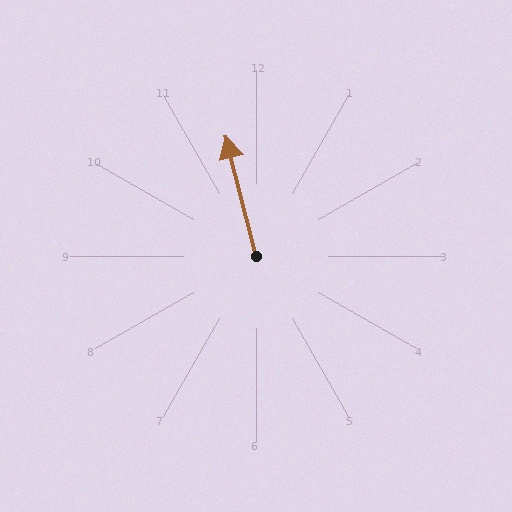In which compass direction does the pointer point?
North.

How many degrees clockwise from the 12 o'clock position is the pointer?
Approximately 346 degrees.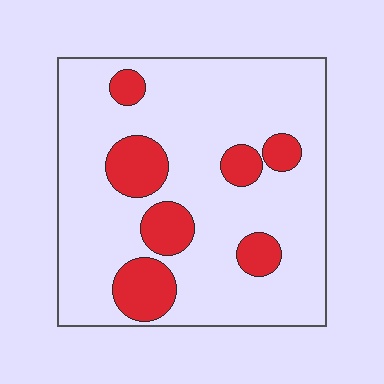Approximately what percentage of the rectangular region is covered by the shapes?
Approximately 20%.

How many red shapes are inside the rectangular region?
7.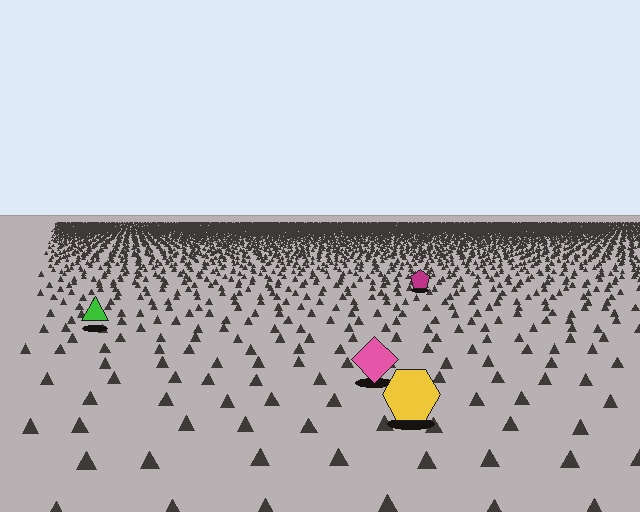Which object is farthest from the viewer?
The magenta pentagon is farthest from the viewer. It appears smaller and the ground texture around it is denser.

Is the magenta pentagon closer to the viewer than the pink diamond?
No. The pink diamond is closer — you can tell from the texture gradient: the ground texture is coarser near it.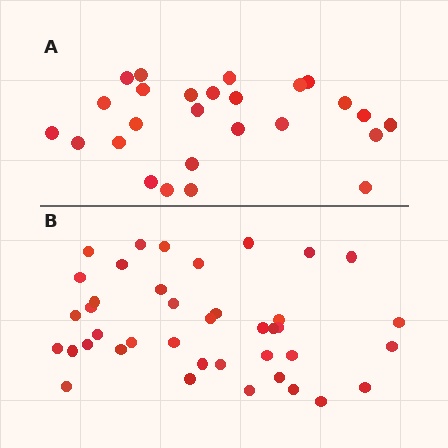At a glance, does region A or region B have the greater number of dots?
Region B (the bottom region) has more dots.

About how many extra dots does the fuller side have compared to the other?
Region B has approximately 15 more dots than region A.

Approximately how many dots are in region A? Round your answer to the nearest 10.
About 30 dots. (The exact count is 26, which rounds to 30.)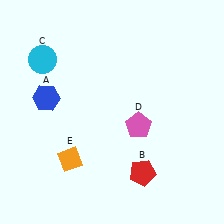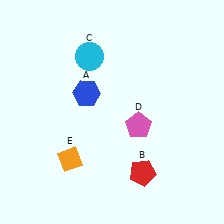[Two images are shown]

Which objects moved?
The objects that moved are: the blue hexagon (A), the cyan circle (C).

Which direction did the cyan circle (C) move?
The cyan circle (C) moved right.